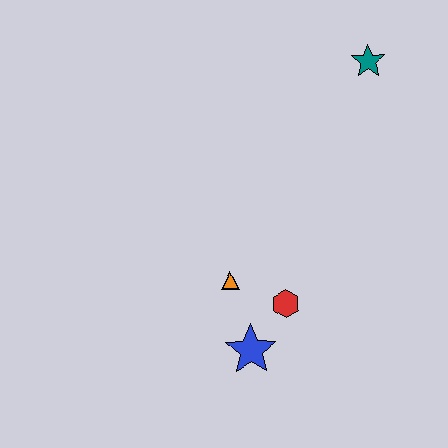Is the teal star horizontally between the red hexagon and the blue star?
No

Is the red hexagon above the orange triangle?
No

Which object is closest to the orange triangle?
The red hexagon is closest to the orange triangle.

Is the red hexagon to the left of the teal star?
Yes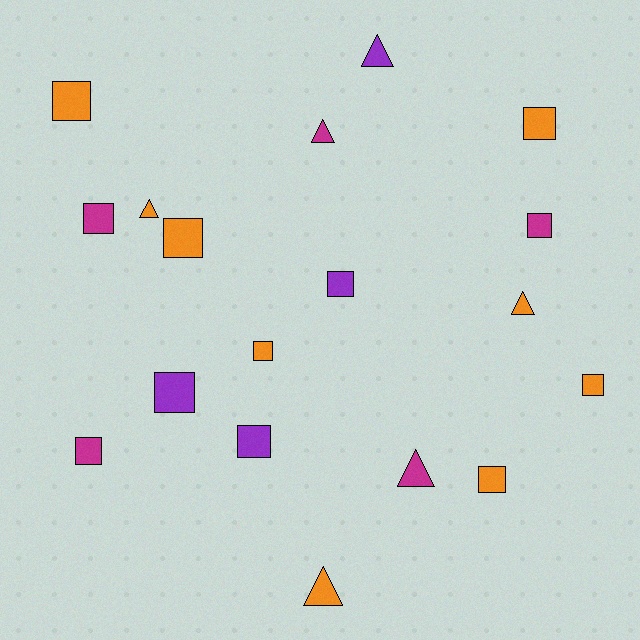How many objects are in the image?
There are 18 objects.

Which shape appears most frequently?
Square, with 12 objects.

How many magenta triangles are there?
There are 2 magenta triangles.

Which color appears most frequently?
Orange, with 9 objects.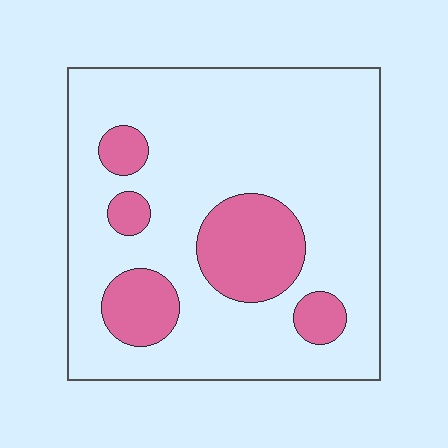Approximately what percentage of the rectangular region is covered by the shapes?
Approximately 20%.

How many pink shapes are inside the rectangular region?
5.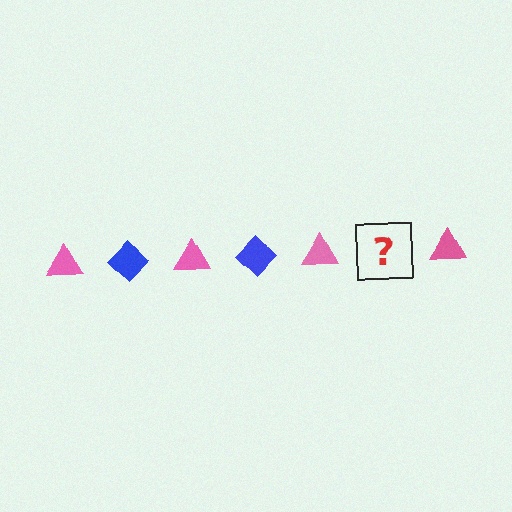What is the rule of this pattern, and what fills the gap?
The rule is that the pattern alternates between pink triangle and blue diamond. The gap should be filled with a blue diamond.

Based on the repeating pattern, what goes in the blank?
The blank should be a blue diamond.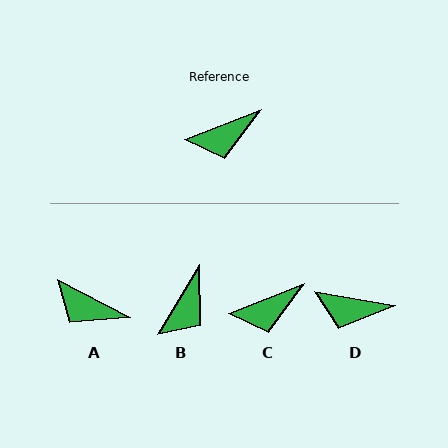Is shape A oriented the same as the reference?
No, it is off by about 48 degrees.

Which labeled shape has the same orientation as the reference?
C.